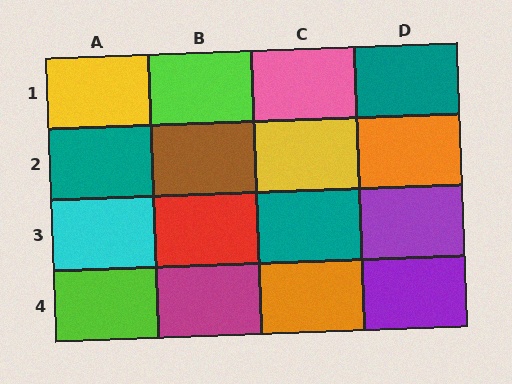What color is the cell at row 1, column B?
Lime.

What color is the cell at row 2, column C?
Yellow.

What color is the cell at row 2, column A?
Teal.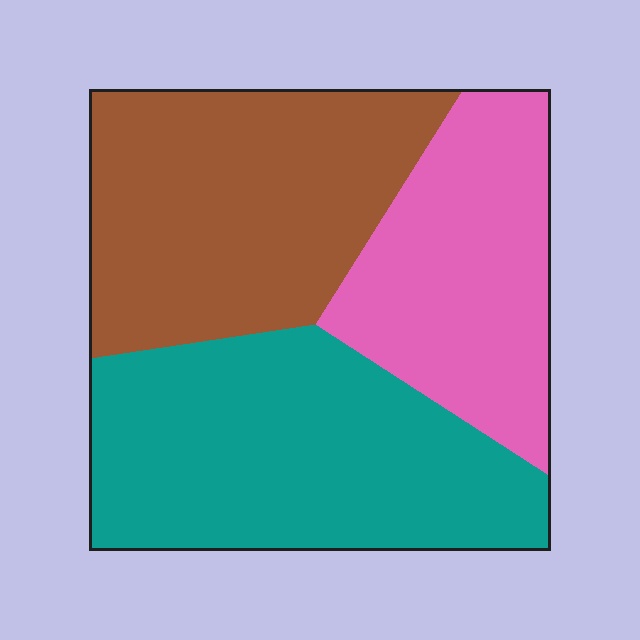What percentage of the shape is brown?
Brown covers 35% of the shape.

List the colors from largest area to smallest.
From largest to smallest: teal, brown, pink.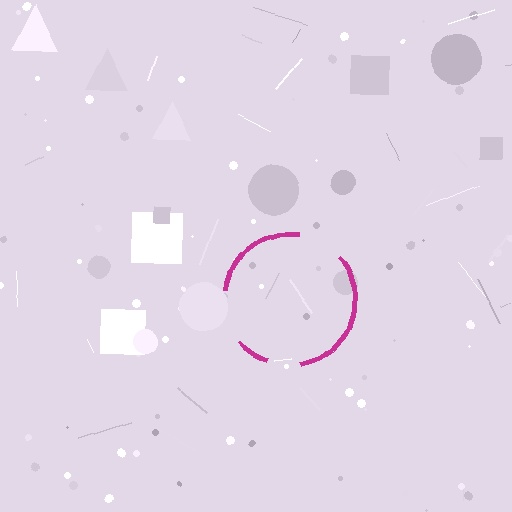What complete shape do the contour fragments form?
The contour fragments form a circle.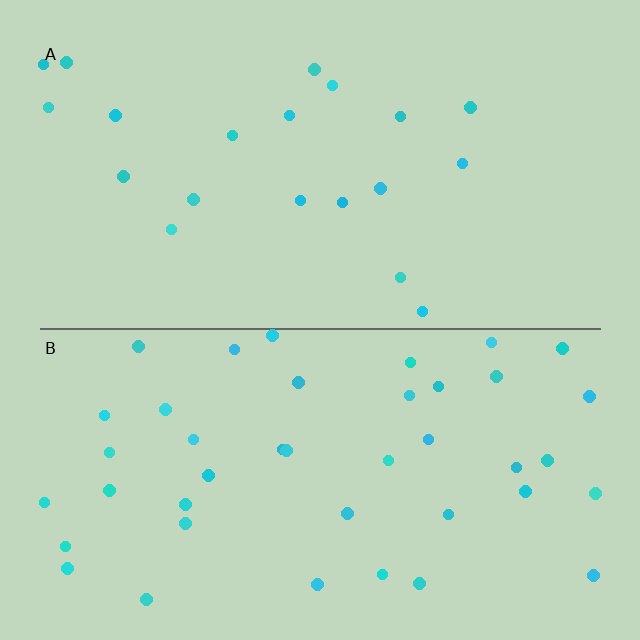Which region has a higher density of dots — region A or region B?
B (the bottom).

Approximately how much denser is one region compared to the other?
Approximately 2.1× — region B over region A.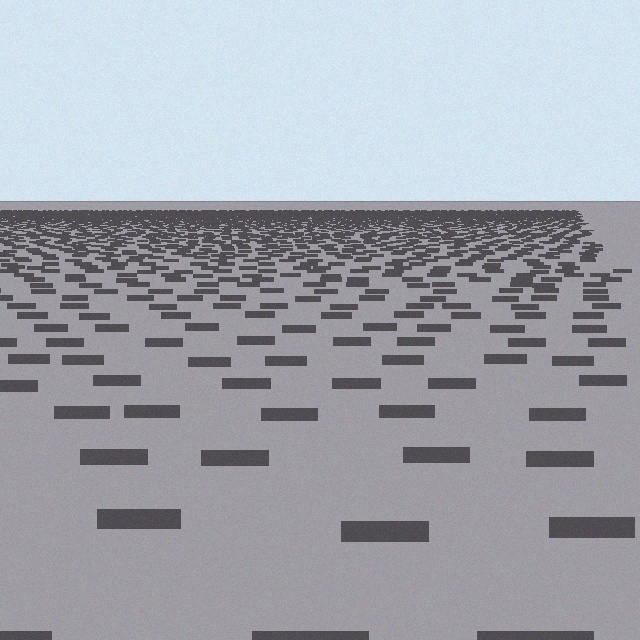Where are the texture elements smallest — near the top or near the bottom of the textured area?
Near the top.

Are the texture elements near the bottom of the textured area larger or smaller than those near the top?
Larger. Near the bottom, elements are closer to the viewer and appear at a bigger on-screen size.